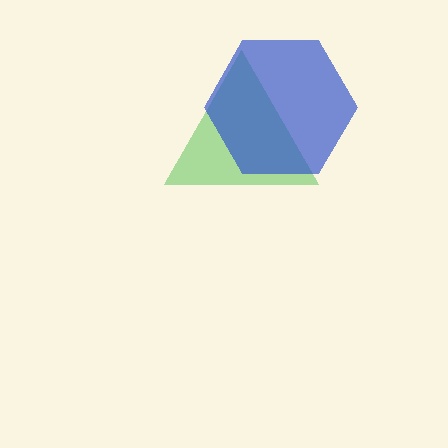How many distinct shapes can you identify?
There are 2 distinct shapes: a green triangle, a blue hexagon.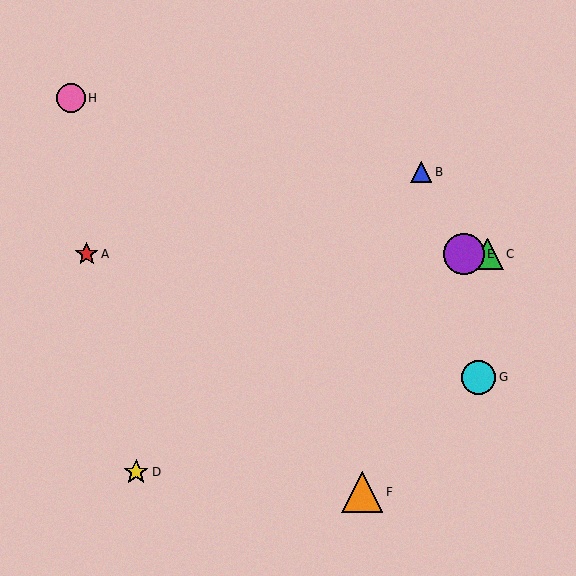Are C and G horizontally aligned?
No, C is at y≈254 and G is at y≈377.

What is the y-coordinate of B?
Object B is at y≈172.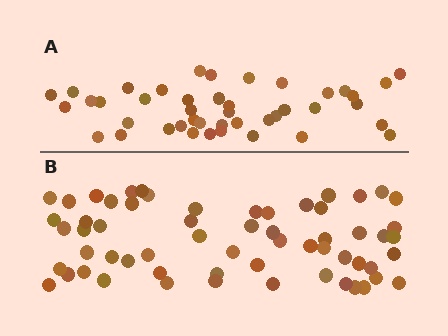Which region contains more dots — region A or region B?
Region B (the bottom region) has more dots.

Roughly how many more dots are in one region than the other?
Region B has approximately 15 more dots than region A.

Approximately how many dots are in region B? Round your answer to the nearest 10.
About 60 dots.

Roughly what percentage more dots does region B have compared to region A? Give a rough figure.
About 40% more.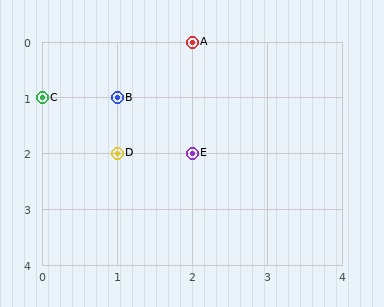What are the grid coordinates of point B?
Point B is at grid coordinates (1, 1).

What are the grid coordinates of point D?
Point D is at grid coordinates (1, 2).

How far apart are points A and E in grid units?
Points A and E are 2 rows apart.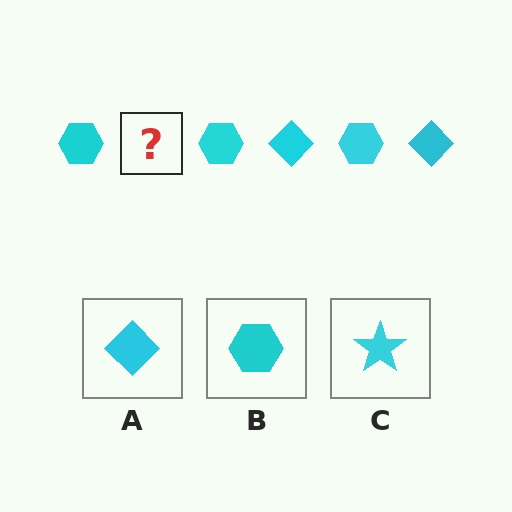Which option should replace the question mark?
Option A.